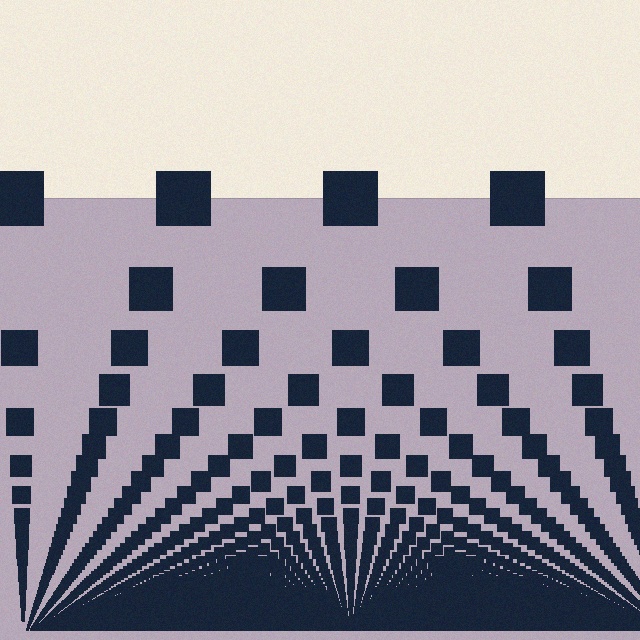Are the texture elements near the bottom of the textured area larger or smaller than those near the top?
Smaller. The gradient is inverted — elements near the bottom are smaller and denser.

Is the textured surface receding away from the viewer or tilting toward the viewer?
The surface appears to tilt toward the viewer. Texture elements get larger and sparser toward the top.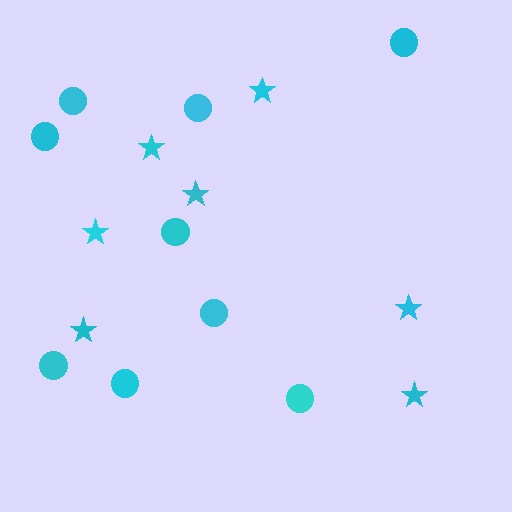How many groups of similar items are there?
There are 2 groups: one group of stars (7) and one group of circles (9).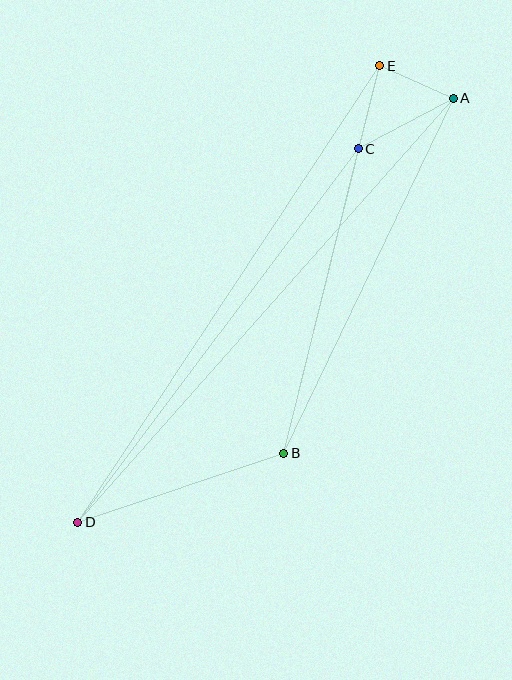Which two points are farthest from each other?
Points A and D are farthest from each other.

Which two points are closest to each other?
Points A and E are closest to each other.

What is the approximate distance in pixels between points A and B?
The distance between A and B is approximately 394 pixels.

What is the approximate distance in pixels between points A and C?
The distance between A and C is approximately 108 pixels.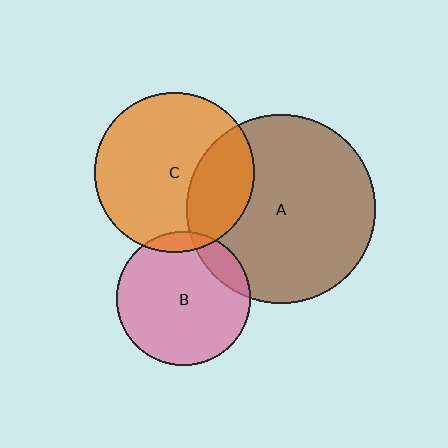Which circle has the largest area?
Circle A (brown).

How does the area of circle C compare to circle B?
Approximately 1.4 times.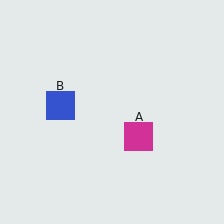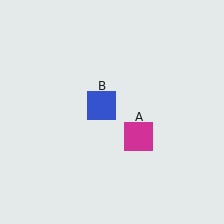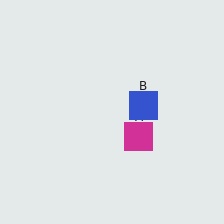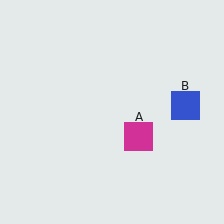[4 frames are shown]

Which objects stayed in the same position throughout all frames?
Magenta square (object A) remained stationary.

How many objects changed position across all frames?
1 object changed position: blue square (object B).